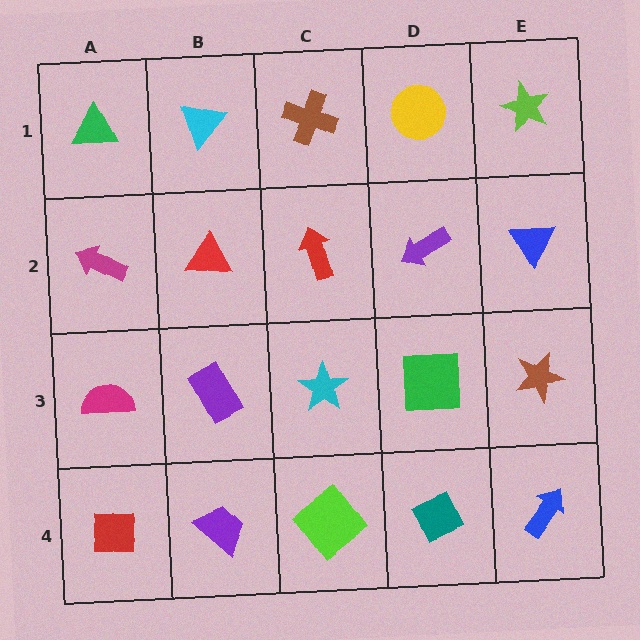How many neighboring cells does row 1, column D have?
3.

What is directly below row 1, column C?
A red arrow.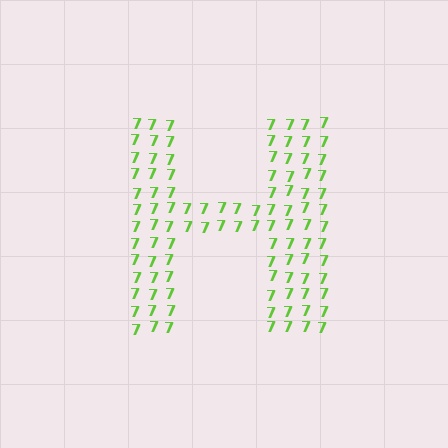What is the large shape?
The large shape is the letter H.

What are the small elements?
The small elements are digit 7's.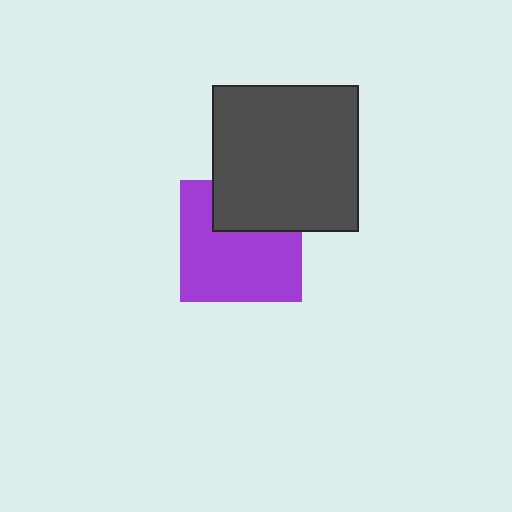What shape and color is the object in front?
The object in front is a dark gray square.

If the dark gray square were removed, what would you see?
You would see the complete purple square.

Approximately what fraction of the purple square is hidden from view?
Roughly 31% of the purple square is hidden behind the dark gray square.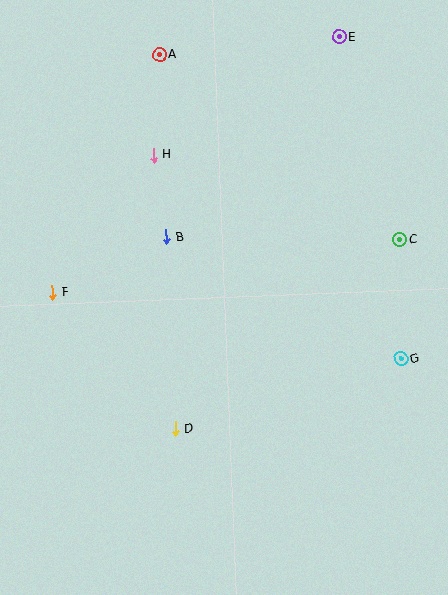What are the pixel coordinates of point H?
Point H is at (153, 155).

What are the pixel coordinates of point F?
Point F is at (52, 292).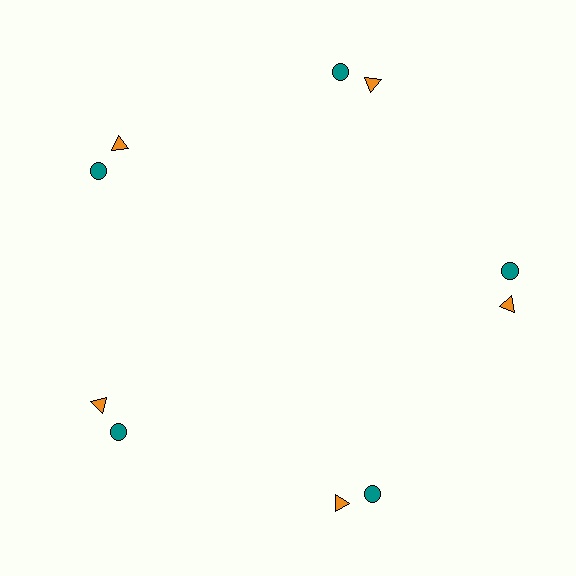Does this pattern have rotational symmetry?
Yes, this pattern has 5-fold rotational symmetry. It looks the same after rotating 72 degrees around the center.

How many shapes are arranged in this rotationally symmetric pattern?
There are 10 shapes, arranged in 5 groups of 2.